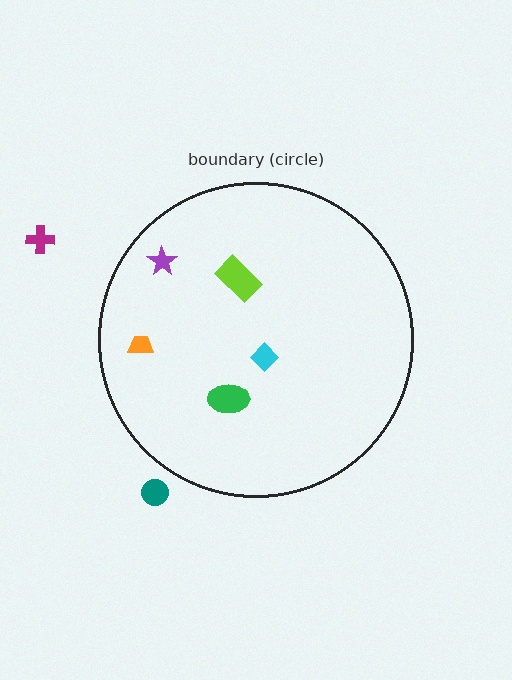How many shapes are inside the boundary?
5 inside, 2 outside.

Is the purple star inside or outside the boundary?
Inside.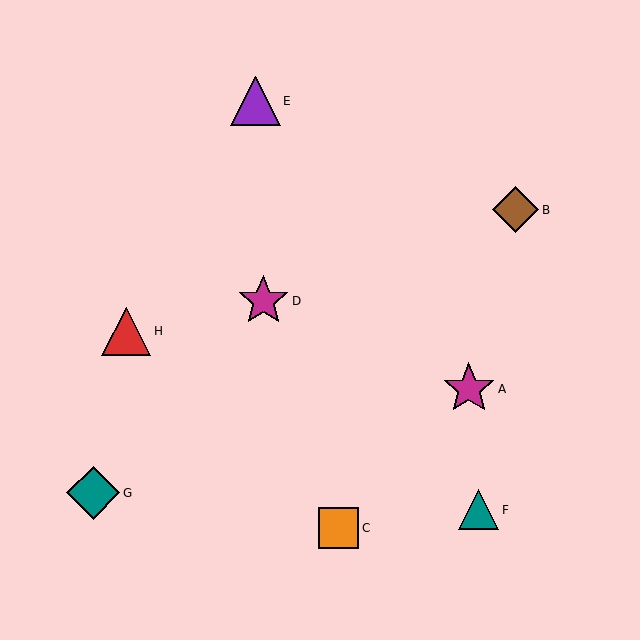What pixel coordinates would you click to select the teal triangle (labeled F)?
Click at (478, 510) to select the teal triangle F.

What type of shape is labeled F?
Shape F is a teal triangle.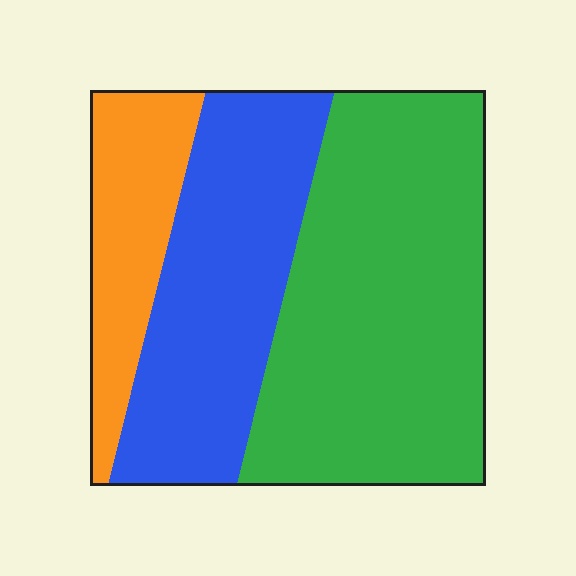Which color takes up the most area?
Green, at roughly 50%.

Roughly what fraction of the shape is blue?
Blue takes up between a sixth and a third of the shape.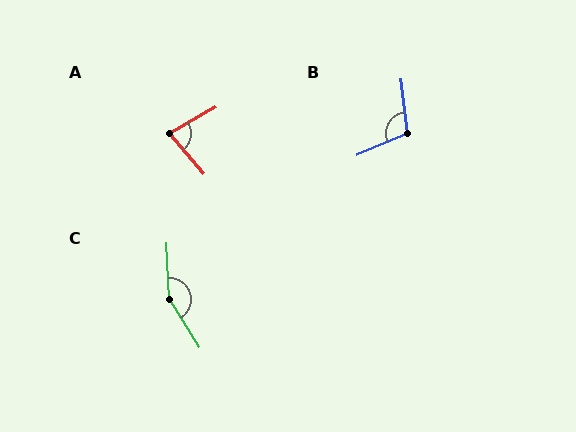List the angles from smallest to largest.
A (80°), B (105°), C (151°).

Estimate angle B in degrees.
Approximately 105 degrees.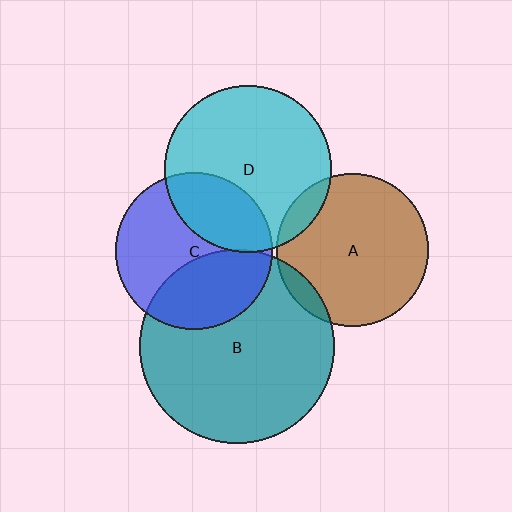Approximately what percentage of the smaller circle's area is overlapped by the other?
Approximately 10%.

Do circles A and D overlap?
Yes.